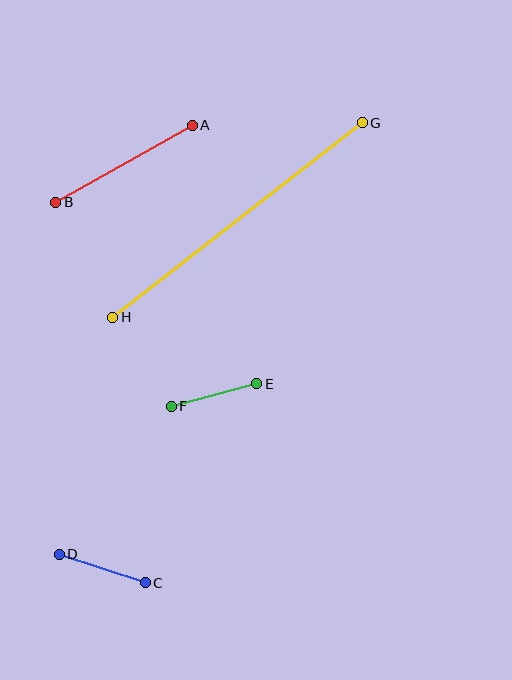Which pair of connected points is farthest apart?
Points G and H are farthest apart.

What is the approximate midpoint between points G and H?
The midpoint is at approximately (238, 220) pixels.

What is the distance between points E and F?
The distance is approximately 89 pixels.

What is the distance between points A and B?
The distance is approximately 157 pixels.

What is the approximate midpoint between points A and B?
The midpoint is at approximately (124, 164) pixels.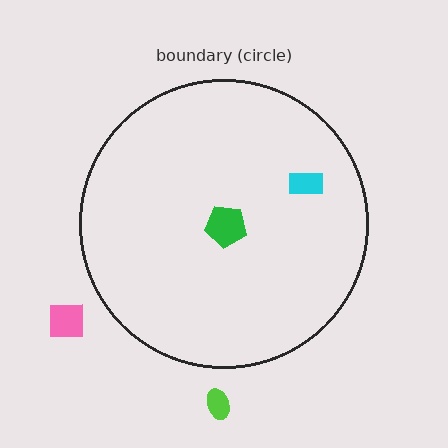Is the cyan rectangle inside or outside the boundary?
Inside.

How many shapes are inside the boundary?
2 inside, 2 outside.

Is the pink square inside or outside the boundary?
Outside.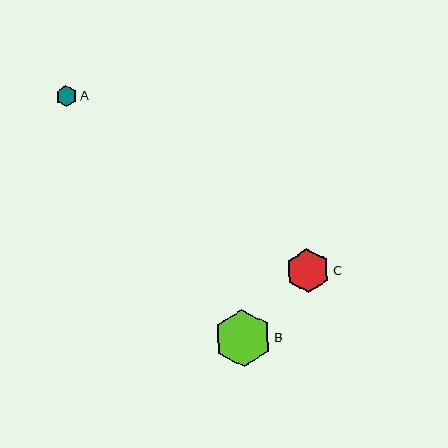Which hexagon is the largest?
Hexagon B is the largest with a size of approximately 57 pixels.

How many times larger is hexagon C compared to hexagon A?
Hexagon C is approximately 2.2 times the size of hexagon A.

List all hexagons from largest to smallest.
From largest to smallest: B, C, A.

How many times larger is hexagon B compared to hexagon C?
Hexagon B is approximately 1.3 times the size of hexagon C.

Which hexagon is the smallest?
Hexagon A is the smallest with a size of approximately 20 pixels.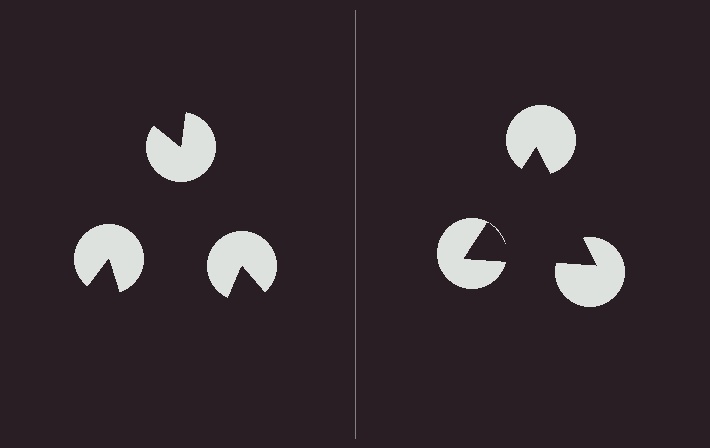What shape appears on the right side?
An illusory triangle.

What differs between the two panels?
The pac-man discs are positioned identically on both sides; only the wedge orientations differ. On the right they align to a triangle; on the left they are misaligned.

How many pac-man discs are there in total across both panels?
6 — 3 on each side.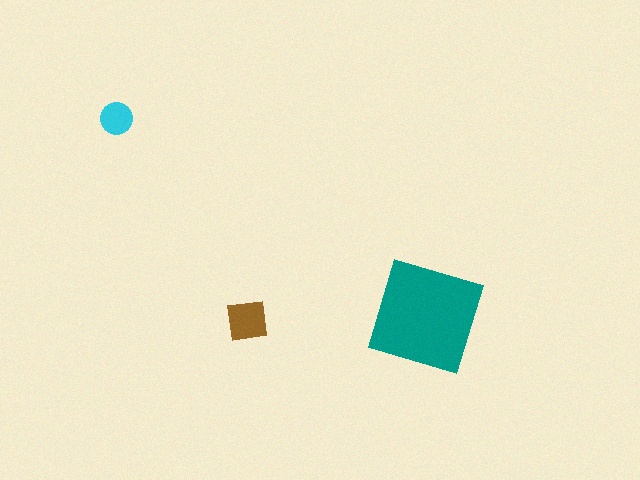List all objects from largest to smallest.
The teal square, the brown square, the cyan circle.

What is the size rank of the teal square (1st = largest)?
1st.